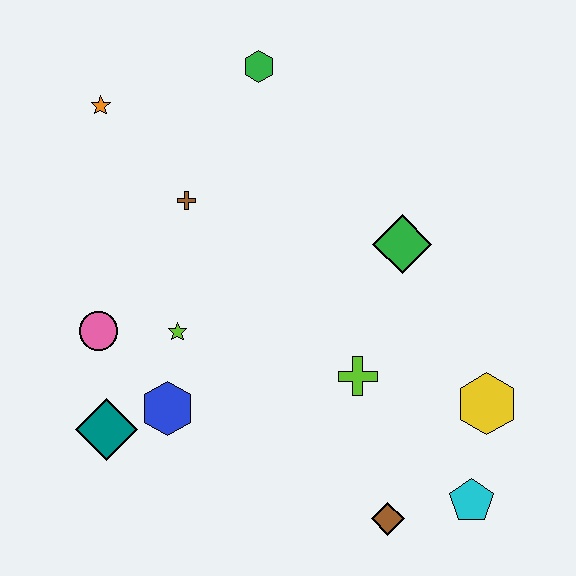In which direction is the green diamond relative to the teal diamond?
The green diamond is to the right of the teal diamond.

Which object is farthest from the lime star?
The cyan pentagon is farthest from the lime star.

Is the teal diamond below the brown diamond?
No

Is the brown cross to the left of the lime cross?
Yes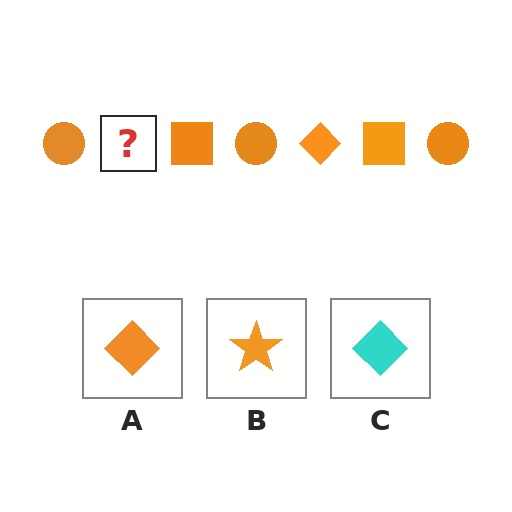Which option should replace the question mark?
Option A.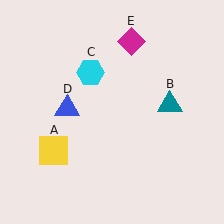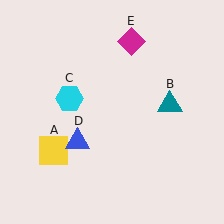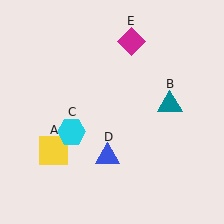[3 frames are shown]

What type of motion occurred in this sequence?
The cyan hexagon (object C), blue triangle (object D) rotated counterclockwise around the center of the scene.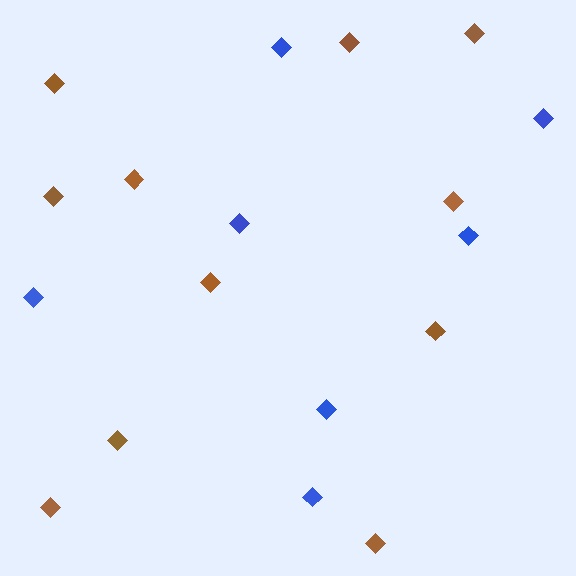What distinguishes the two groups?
There are 2 groups: one group of blue diamonds (7) and one group of brown diamonds (11).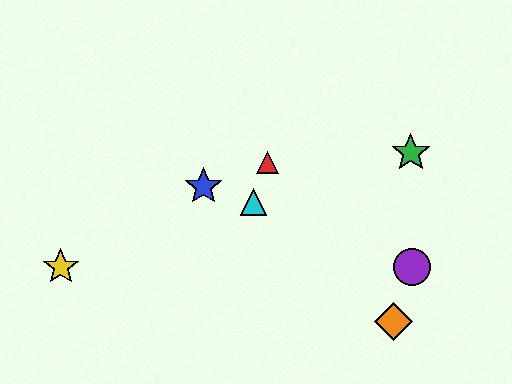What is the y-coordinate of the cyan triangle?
The cyan triangle is at y≈202.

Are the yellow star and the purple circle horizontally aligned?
Yes, both are at y≈267.